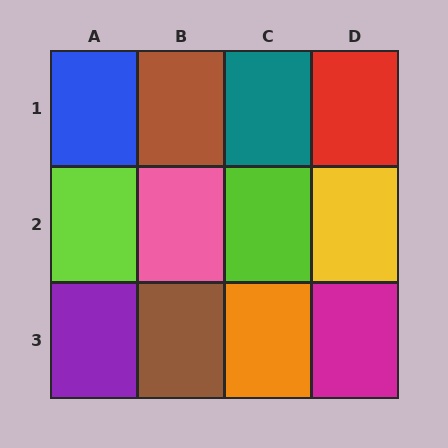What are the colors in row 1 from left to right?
Blue, brown, teal, red.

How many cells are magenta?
1 cell is magenta.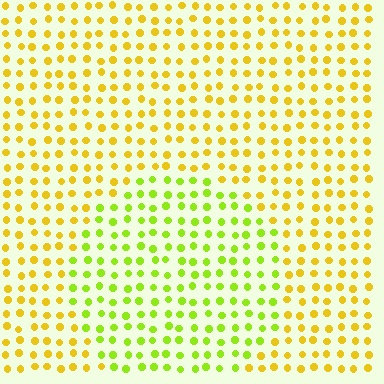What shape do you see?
I see a circle.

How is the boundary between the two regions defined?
The boundary is defined purely by a slight shift in hue (about 37 degrees). Spacing, size, and orientation are identical on both sides.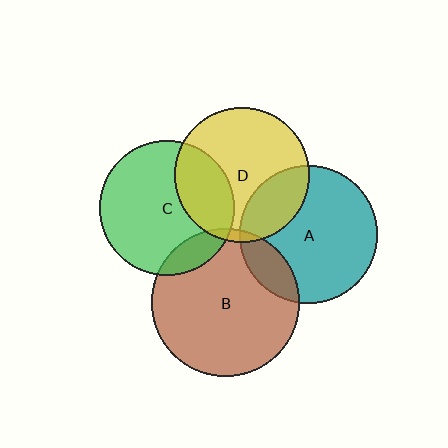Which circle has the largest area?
Circle B (brown).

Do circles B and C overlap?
Yes.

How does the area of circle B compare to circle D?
Approximately 1.2 times.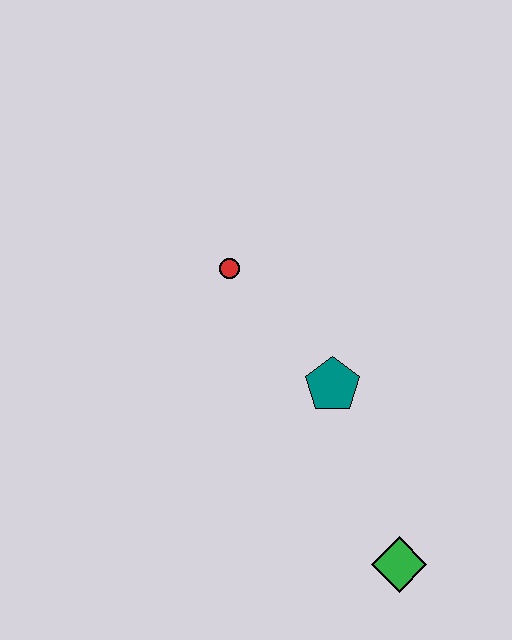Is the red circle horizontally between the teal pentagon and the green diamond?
No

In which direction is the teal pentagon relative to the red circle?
The teal pentagon is below the red circle.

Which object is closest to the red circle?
The teal pentagon is closest to the red circle.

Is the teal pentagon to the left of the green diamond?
Yes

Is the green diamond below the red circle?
Yes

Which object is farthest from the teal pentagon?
The green diamond is farthest from the teal pentagon.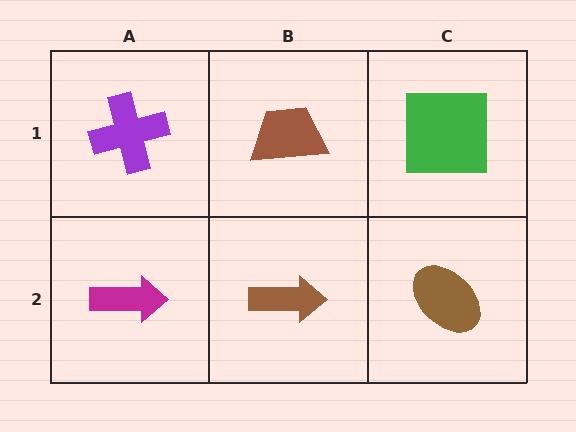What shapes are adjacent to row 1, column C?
A brown ellipse (row 2, column C), a brown trapezoid (row 1, column B).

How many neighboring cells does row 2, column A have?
2.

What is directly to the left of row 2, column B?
A magenta arrow.